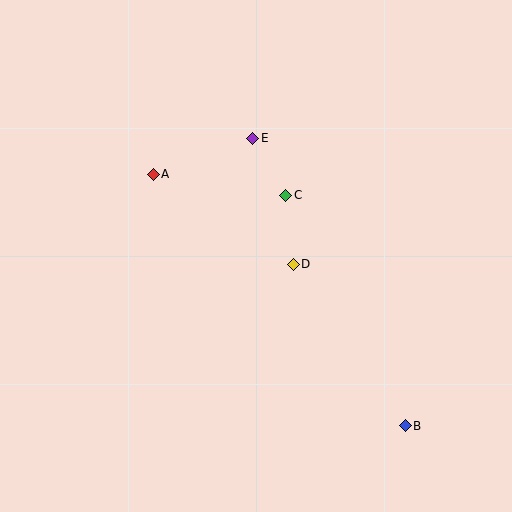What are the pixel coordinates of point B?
Point B is at (405, 426).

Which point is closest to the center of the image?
Point D at (293, 264) is closest to the center.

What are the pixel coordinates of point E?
Point E is at (253, 138).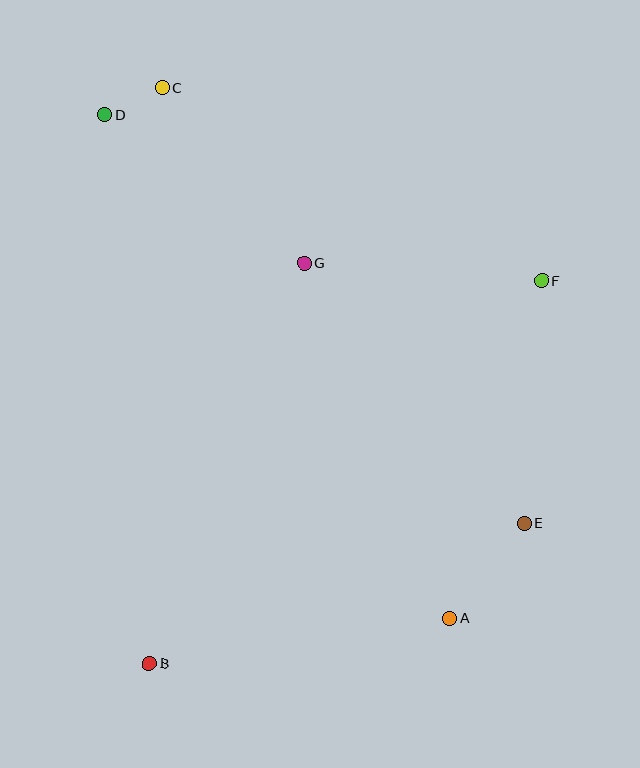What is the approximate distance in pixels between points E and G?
The distance between E and G is approximately 341 pixels.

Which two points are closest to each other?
Points C and D are closest to each other.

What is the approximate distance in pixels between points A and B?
The distance between A and B is approximately 303 pixels.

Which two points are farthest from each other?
Points A and D are farthest from each other.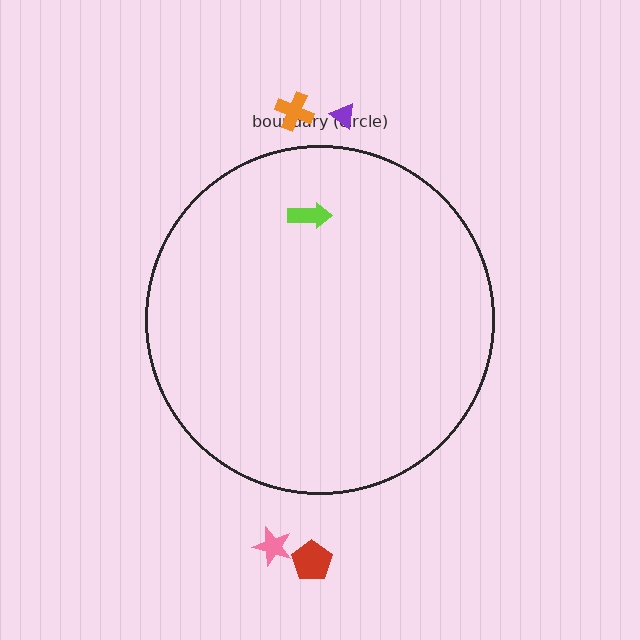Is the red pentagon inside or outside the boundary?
Outside.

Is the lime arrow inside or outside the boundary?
Inside.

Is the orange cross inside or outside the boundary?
Outside.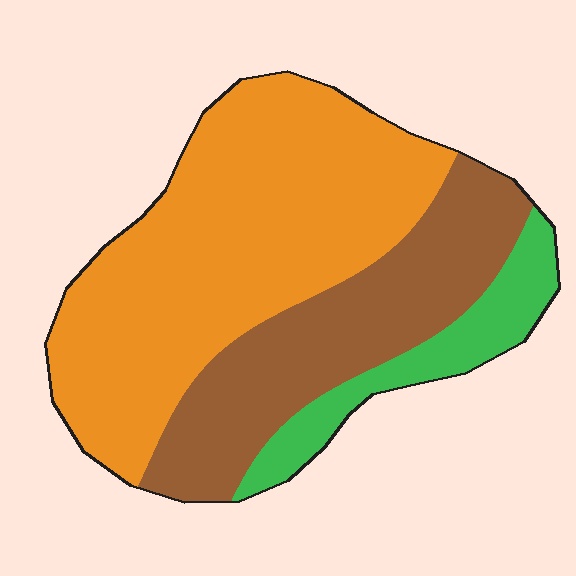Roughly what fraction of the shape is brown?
Brown covers around 30% of the shape.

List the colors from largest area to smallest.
From largest to smallest: orange, brown, green.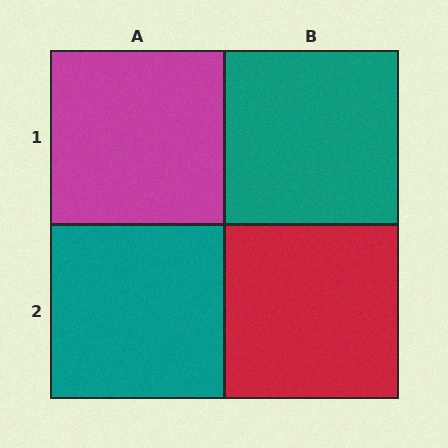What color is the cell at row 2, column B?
Red.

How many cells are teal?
2 cells are teal.